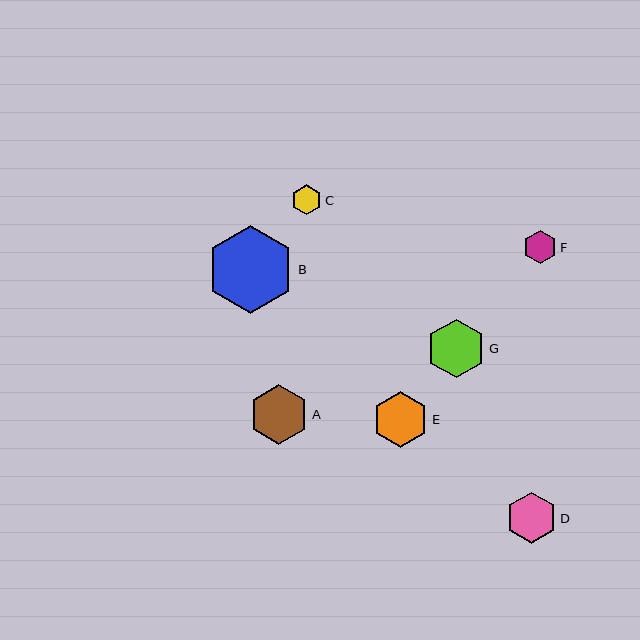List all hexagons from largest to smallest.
From largest to smallest: B, A, G, E, D, F, C.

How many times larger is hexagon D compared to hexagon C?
Hexagon D is approximately 1.7 times the size of hexagon C.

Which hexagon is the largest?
Hexagon B is the largest with a size of approximately 88 pixels.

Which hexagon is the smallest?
Hexagon C is the smallest with a size of approximately 30 pixels.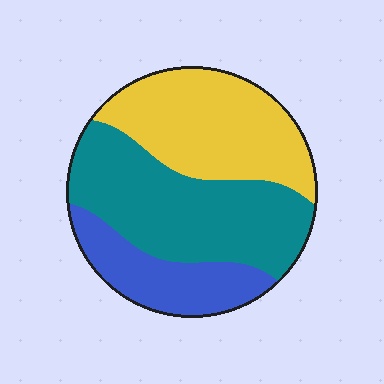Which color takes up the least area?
Blue, at roughly 20%.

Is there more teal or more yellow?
Teal.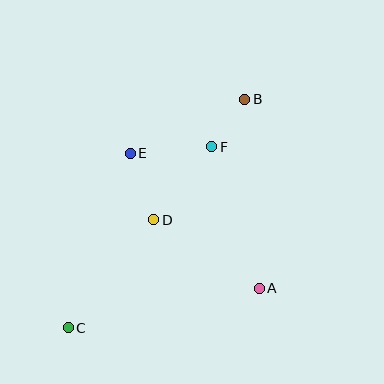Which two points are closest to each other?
Points B and F are closest to each other.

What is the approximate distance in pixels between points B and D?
The distance between B and D is approximately 151 pixels.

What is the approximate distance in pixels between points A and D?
The distance between A and D is approximately 126 pixels.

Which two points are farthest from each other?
Points B and C are farthest from each other.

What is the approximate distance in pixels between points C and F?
The distance between C and F is approximately 231 pixels.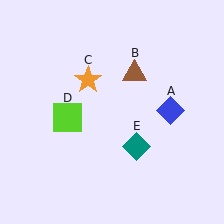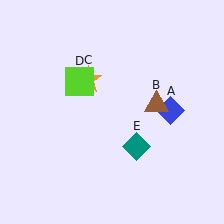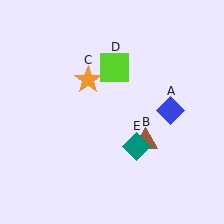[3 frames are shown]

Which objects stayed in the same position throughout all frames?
Blue diamond (object A) and orange star (object C) and teal diamond (object E) remained stationary.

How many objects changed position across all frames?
2 objects changed position: brown triangle (object B), lime square (object D).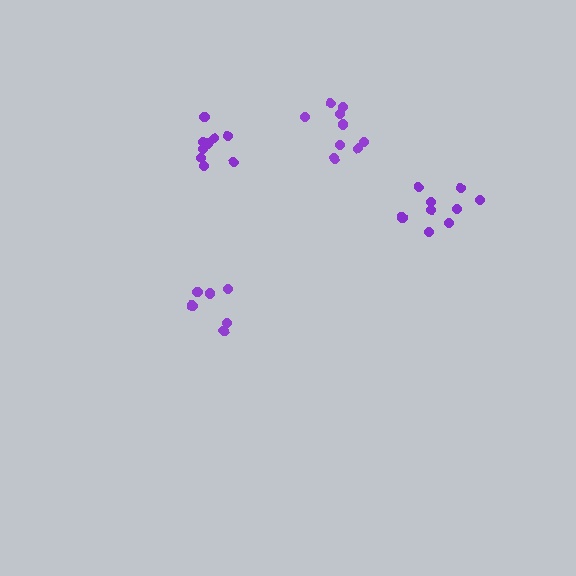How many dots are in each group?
Group 1: 9 dots, Group 2: 9 dots, Group 3: 6 dots, Group 4: 9 dots (33 total).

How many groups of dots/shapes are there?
There are 4 groups.